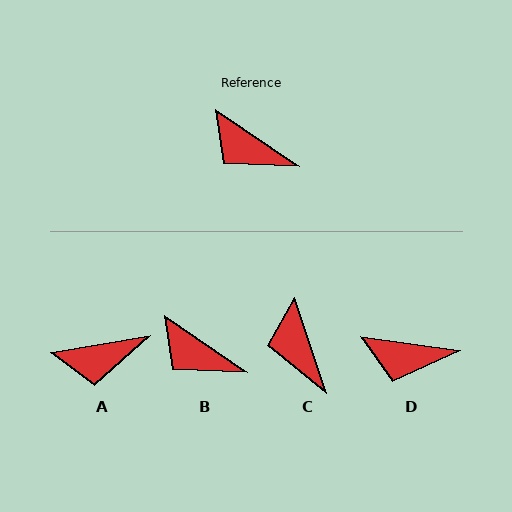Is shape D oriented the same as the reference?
No, it is off by about 26 degrees.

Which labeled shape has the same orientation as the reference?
B.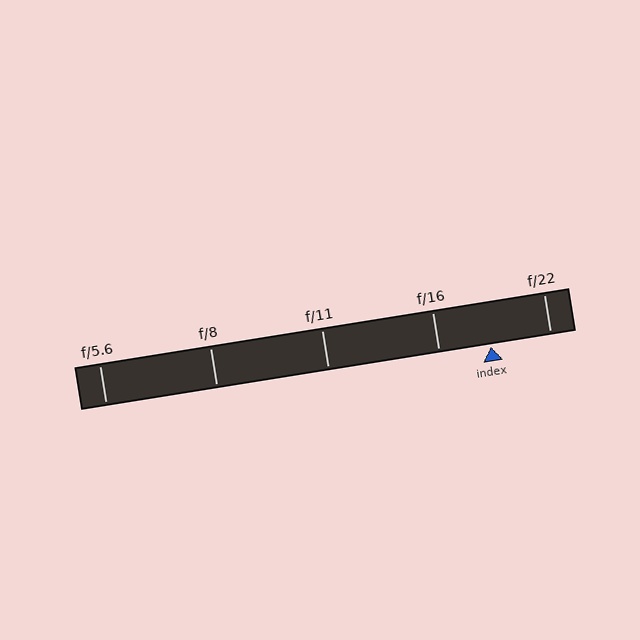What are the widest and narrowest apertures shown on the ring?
The widest aperture shown is f/5.6 and the narrowest is f/22.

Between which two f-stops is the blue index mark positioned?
The index mark is between f/16 and f/22.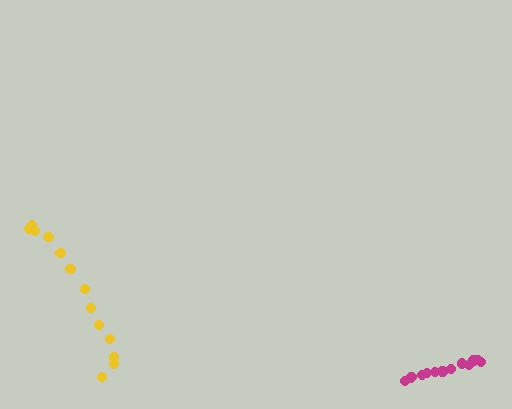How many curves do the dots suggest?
There are 2 distinct paths.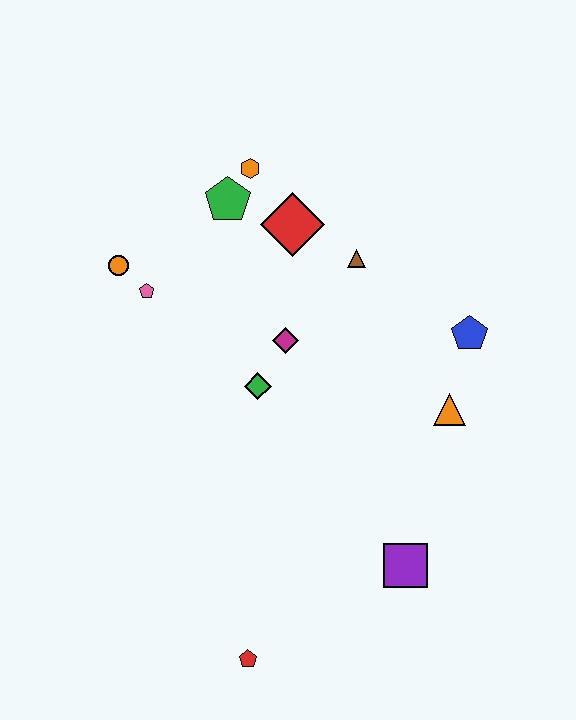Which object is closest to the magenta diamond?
The green diamond is closest to the magenta diamond.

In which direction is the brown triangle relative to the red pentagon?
The brown triangle is above the red pentagon.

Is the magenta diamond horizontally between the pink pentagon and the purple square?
Yes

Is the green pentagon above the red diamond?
Yes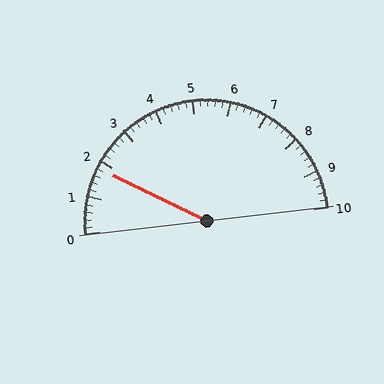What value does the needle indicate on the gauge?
The needle indicates approximately 1.8.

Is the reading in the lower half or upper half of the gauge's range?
The reading is in the lower half of the range (0 to 10).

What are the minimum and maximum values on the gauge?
The gauge ranges from 0 to 10.